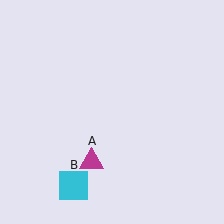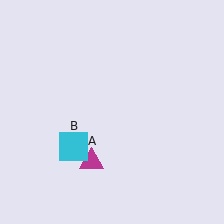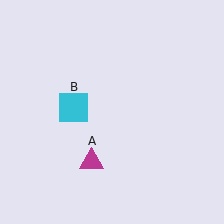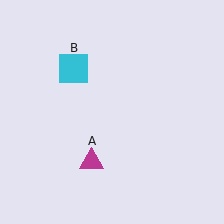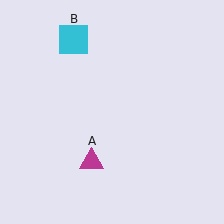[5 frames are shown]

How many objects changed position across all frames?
1 object changed position: cyan square (object B).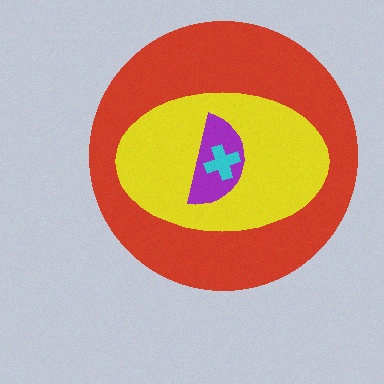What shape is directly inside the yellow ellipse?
The purple semicircle.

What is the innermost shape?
The cyan cross.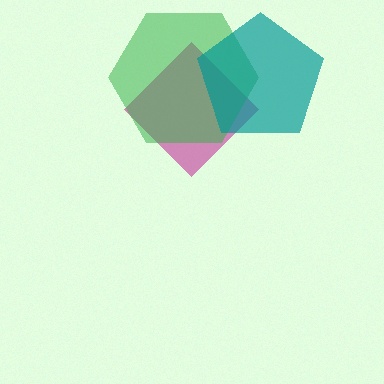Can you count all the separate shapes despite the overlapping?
Yes, there are 3 separate shapes.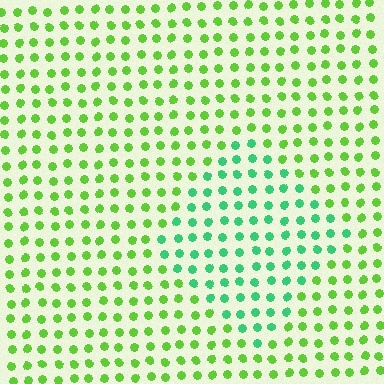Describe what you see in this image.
The image is filled with small lime elements in a uniform arrangement. A diamond-shaped region is visible where the elements are tinted to a slightly different hue, forming a subtle color boundary.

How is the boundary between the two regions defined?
The boundary is defined purely by a slight shift in hue (about 42 degrees). Spacing, size, and orientation are identical on both sides.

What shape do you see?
I see a diamond.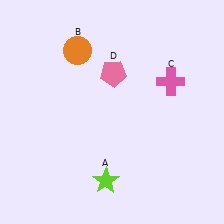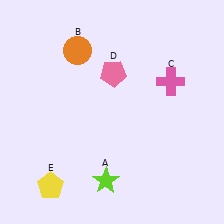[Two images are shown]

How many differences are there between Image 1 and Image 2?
There is 1 difference between the two images.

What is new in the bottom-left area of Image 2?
A yellow pentagon (E) was added in the bottom-left area of Image 2.